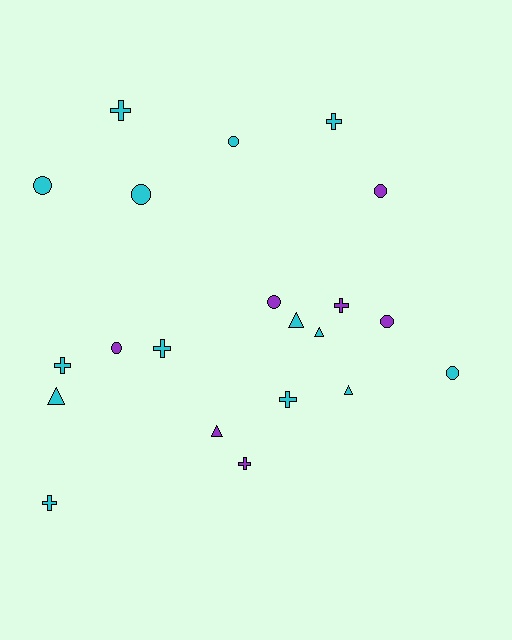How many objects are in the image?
There are 21 objects.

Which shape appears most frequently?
Circle, with 8 objects.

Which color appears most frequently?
Cyan, with 14 objects.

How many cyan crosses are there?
There are 6 cyan crosses.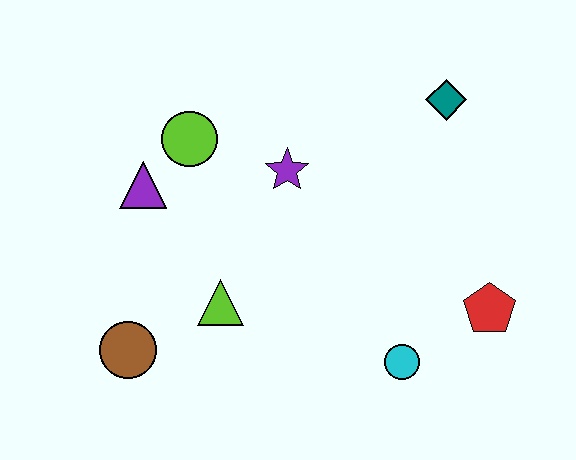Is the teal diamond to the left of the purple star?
No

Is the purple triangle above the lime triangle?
Yes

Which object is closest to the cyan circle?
The red pentagon is closest to the cyan circle.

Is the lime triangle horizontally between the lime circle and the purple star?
Yes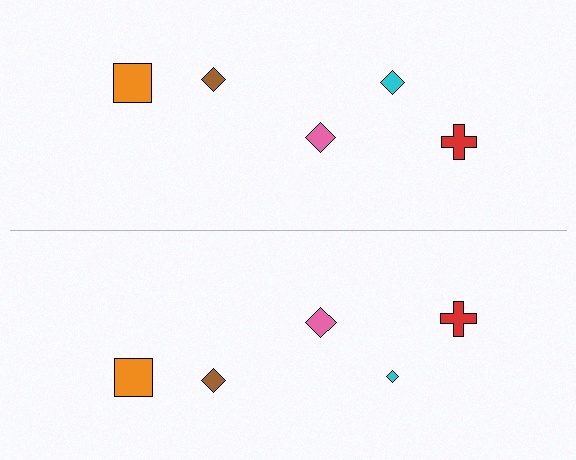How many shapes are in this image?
There are 10 shapes in this image.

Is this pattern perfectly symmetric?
No, the pattern is not perfectly symmetric. The cyan diamond on the bottom side has a different size than its mirror counterpart.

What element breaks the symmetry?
The cyan diamond on the bottom side has a different size than its mirror counterpart.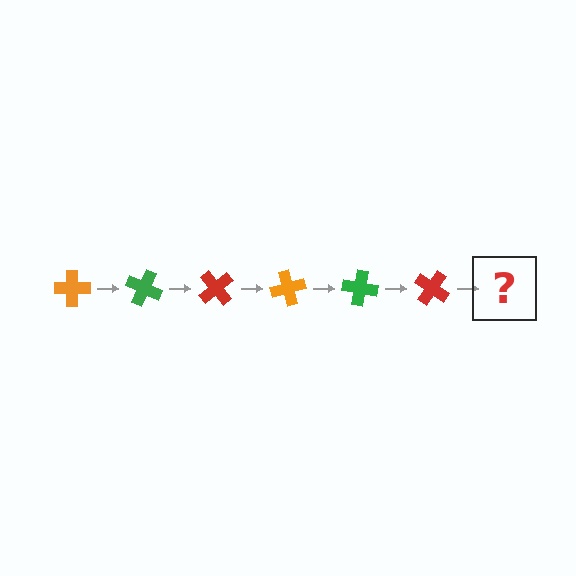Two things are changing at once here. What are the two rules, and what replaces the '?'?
The two rules are that it rotates 25 degrees each step and the color cycles through orange, green, and red. The '?' should be an orange cross, rotated 150 degrees from the start.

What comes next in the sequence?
The next element should be an orange cross, rotated 150 degrees from the start.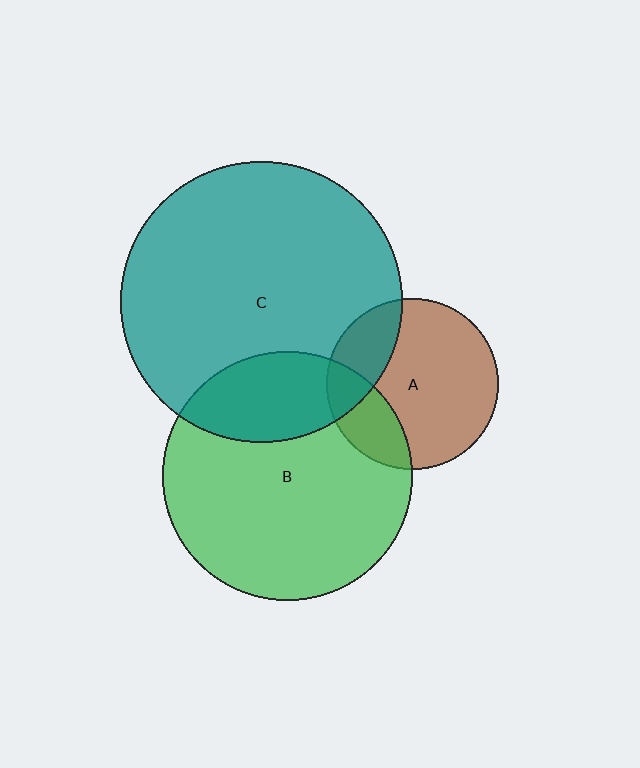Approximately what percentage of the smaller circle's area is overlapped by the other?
Approximately 25%.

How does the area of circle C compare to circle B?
Approximately 1.3 times.